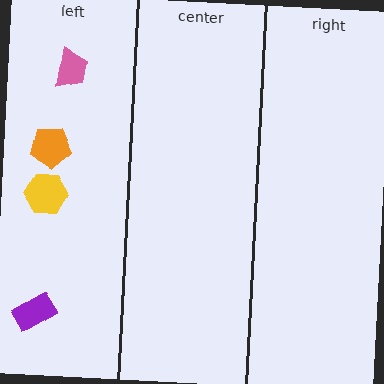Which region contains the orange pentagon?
The left region.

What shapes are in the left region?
The orange pentagon, the pink trapezoid, the purple rectangle, the yellow hexagon.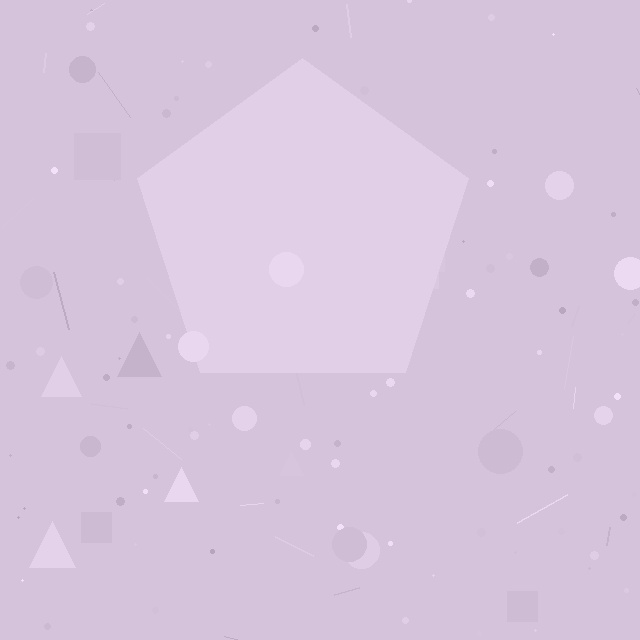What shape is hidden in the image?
A pentagon is hidden in the image.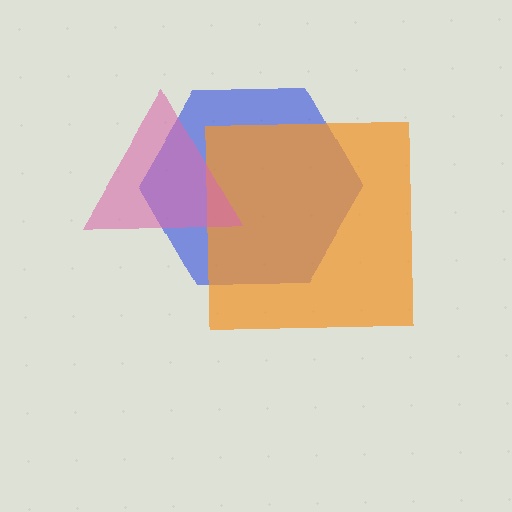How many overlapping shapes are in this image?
There are 3 overlapping shapes in the image.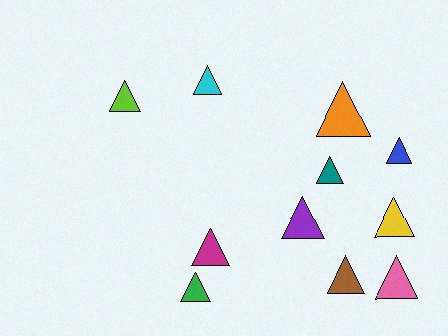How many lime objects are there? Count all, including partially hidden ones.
There is 1 lime object.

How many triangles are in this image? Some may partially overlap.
There are 11 triangles.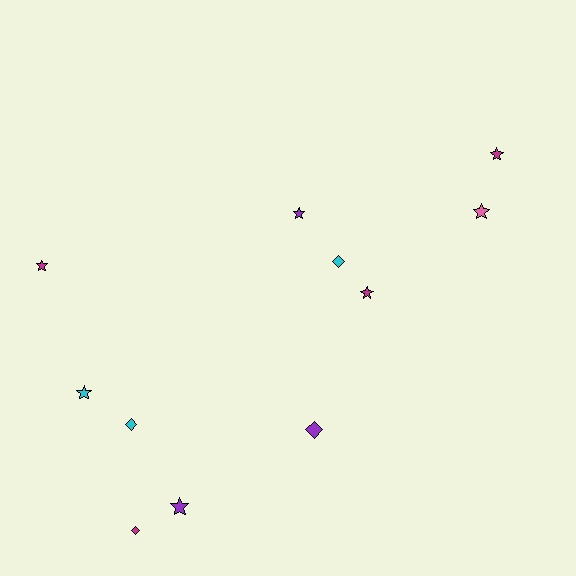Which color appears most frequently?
Magenta, with 4 objects.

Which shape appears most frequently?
Star, with 7 objects.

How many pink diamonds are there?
There are no pink diamonds.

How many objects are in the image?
There are 11 objects.